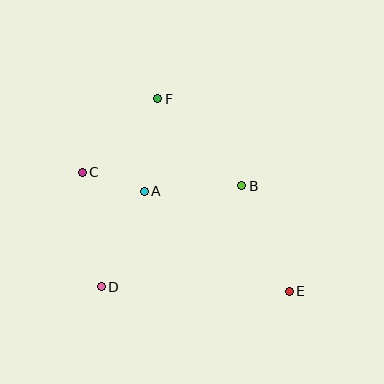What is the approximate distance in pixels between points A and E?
The distance between A and E is approximately 176 pixels.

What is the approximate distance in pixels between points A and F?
The distance between A and F is approximately 93 pixels.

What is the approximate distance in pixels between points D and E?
The distance between D and E is approximately 188 pixels.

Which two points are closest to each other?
Points A and C are closest to each other.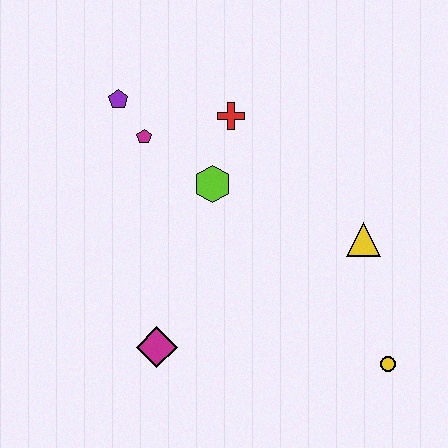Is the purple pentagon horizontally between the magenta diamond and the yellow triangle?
No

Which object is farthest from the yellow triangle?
The purple pentagon is farthest from the yellow triangle.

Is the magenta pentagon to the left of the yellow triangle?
Yes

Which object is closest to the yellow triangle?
The yellow circle is closest to the yellow triangle.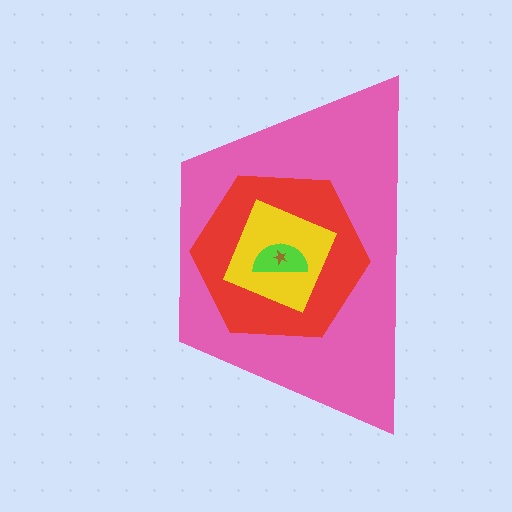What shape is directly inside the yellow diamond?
The lime semicircle.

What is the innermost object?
The brown star.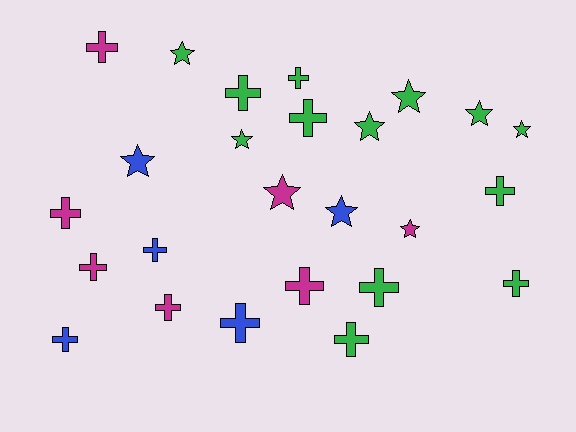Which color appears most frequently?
Green, with 13 objects.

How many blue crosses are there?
There are 3 blue crosses.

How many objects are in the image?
There are 25 objects.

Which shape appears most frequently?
Cross, with 15 objects.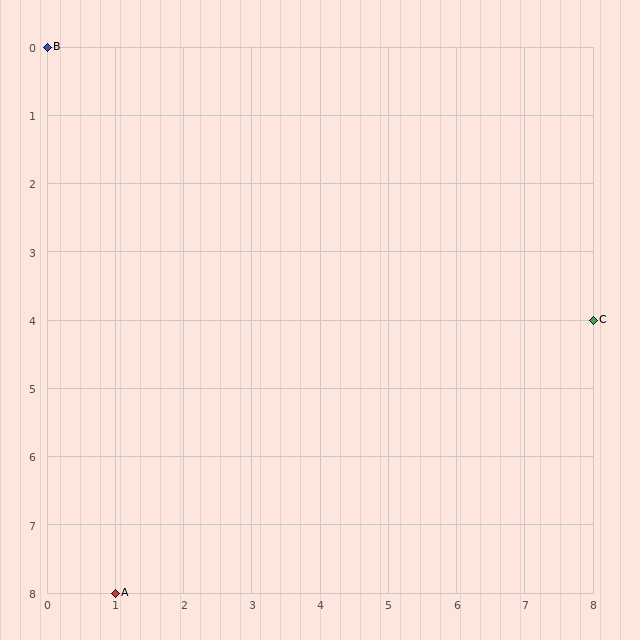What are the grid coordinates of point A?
Point A is at grid coordinates (1, 8).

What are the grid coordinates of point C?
Point C is at grid coordinates (8, 4).